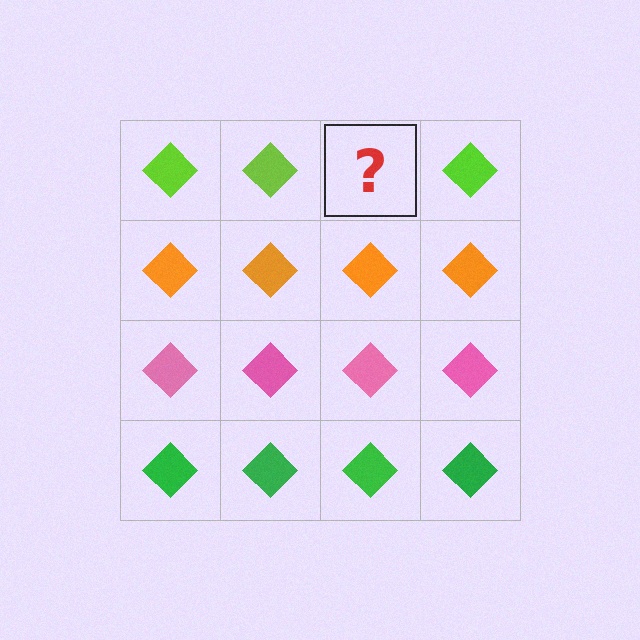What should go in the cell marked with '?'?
The missing cell should contain a lime diamond.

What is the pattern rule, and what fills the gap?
The rule is that each row has a consistent color. The gap should be filled with a lime diamond.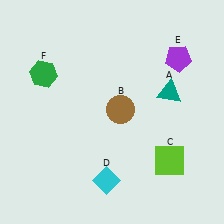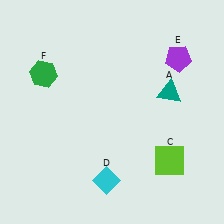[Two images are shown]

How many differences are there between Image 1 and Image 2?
There is 1 difference between the two images.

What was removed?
The brown circle (B) was removed in Image 2.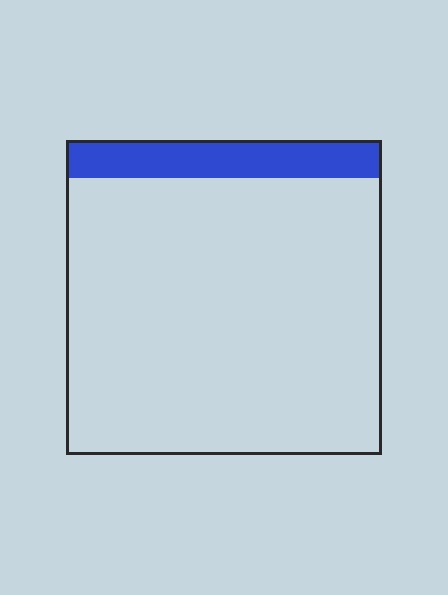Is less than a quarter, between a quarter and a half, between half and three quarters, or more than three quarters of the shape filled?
Less than a quarter.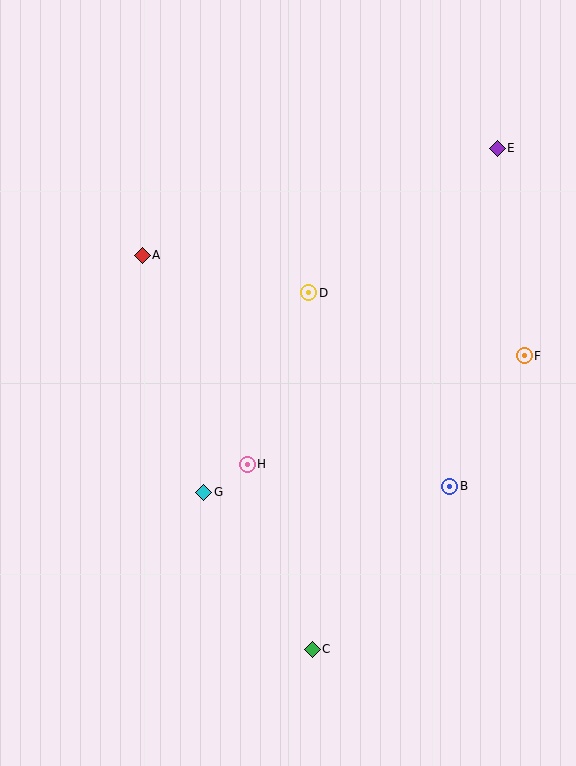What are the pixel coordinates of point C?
Point C is at (312, 649).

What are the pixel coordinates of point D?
Point D is at (309, 293).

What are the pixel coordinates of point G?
Point G is at (204, 492).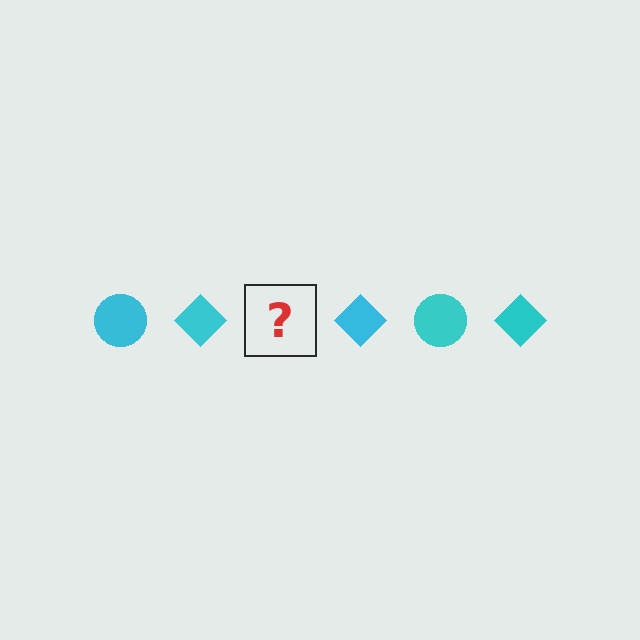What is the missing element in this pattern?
The missing element is a cyan circle.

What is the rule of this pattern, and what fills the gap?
The rule is that the pattern cycles through circle, diamond shapes in cyan. The gap should be filled with a cyan circle.